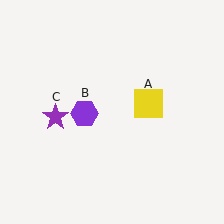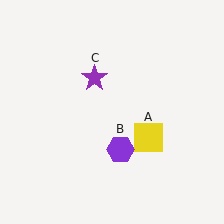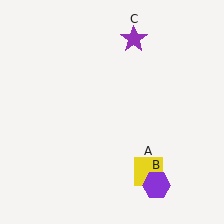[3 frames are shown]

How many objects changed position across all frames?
3 objects changed position: yellow square (object A), purple hexagon (object B), purple star (object C).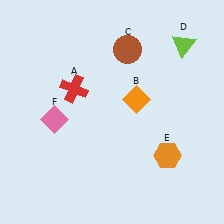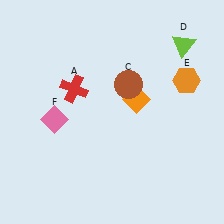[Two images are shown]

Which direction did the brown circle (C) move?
The brown circle (C) moved down.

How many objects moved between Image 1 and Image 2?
2 objects moved between the two images.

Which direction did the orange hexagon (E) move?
The orange hexagon (E) moved up.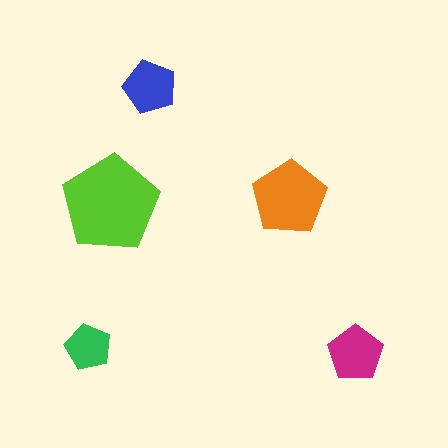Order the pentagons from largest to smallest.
the lime one, the orange one, the magenta one, the blue one, the green one.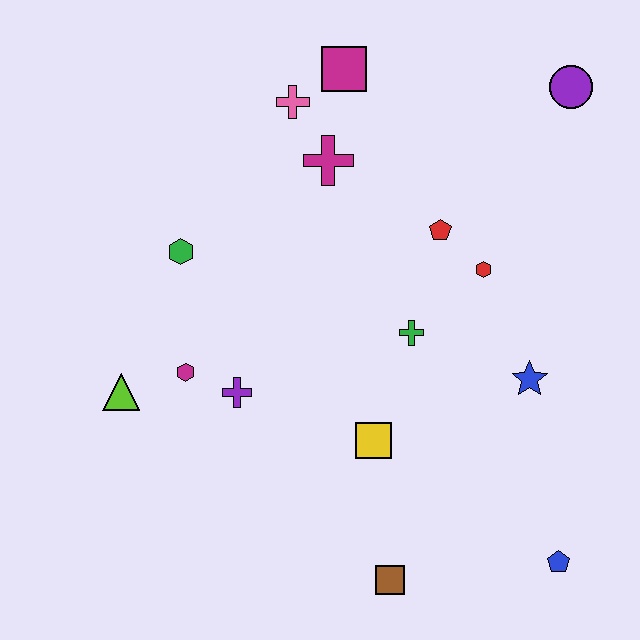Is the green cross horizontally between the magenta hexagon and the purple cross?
No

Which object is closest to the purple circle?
The red pentagon is closest to the purple circle.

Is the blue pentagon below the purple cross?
Yes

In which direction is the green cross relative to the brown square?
The green cross is above the brown square.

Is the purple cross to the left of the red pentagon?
Yes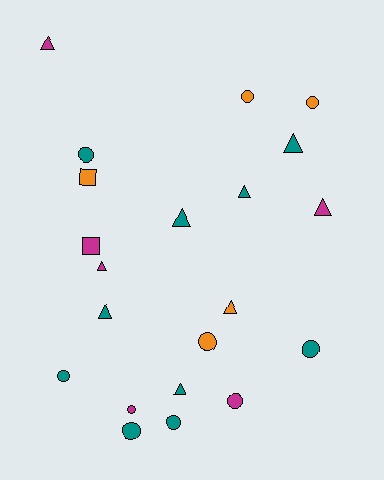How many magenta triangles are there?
There are 3 magenta triangles.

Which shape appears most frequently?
Circle, with 10 objects.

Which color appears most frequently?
Teal, with 10 objects.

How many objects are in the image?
There are 21 objects.